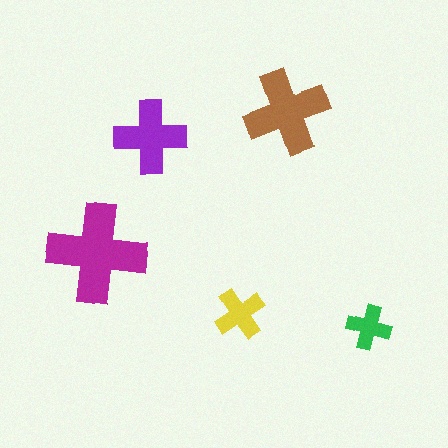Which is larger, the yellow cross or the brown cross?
The brown one.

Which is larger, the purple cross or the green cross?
The purple one.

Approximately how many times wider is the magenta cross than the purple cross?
About 1.5 times wider.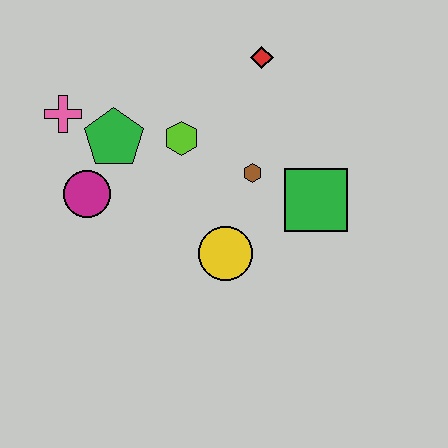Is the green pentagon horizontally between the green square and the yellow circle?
No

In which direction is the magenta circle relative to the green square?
The magenta circle is to the left of the green square.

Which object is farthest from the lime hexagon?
The green square is farthest from the lime hexagon.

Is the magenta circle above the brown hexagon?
No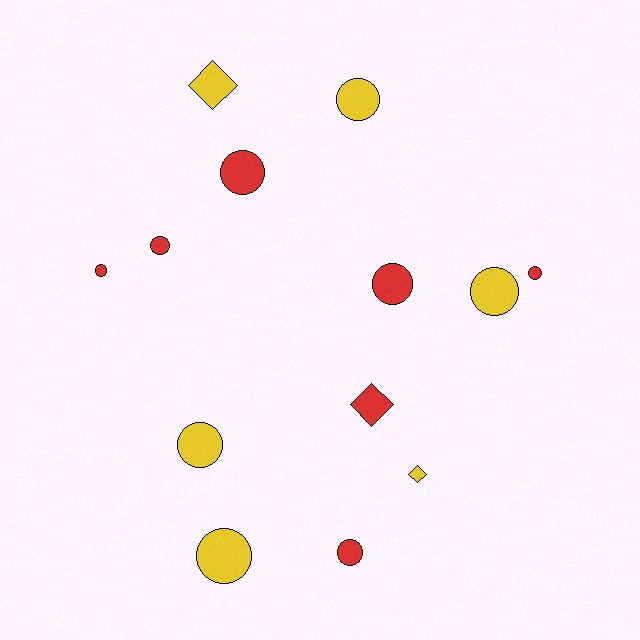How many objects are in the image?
There are 13 objects.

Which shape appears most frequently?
Circle, with 10 objects.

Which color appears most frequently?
Red, with 7 objects.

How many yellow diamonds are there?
There are 2 yellow diamonds.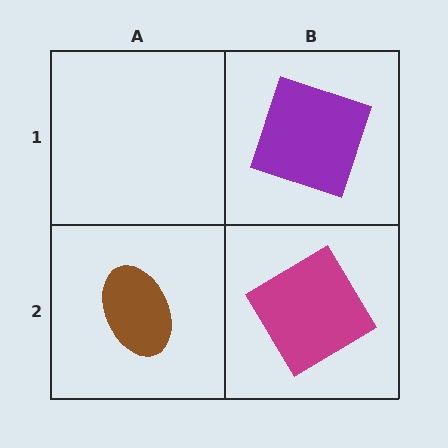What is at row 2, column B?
A magenta diamond.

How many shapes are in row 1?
1 shape.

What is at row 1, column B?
A purple square.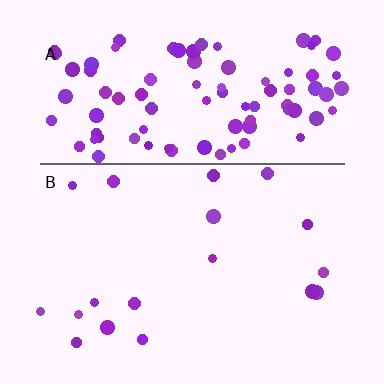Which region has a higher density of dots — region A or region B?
A (the top).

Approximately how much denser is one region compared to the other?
Approximately 5.6× — region A over region B.